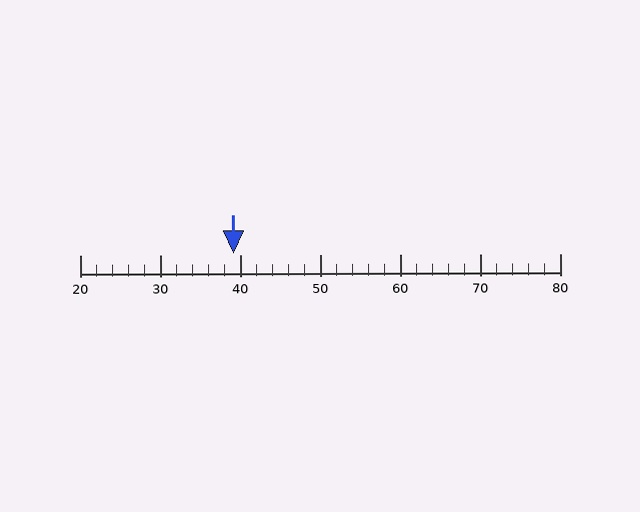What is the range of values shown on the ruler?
The ruler shows values from 20 to 80.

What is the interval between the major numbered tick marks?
The major tick marks are spaced 10 units apart.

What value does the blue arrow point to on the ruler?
The blue arrow points to approximately 39.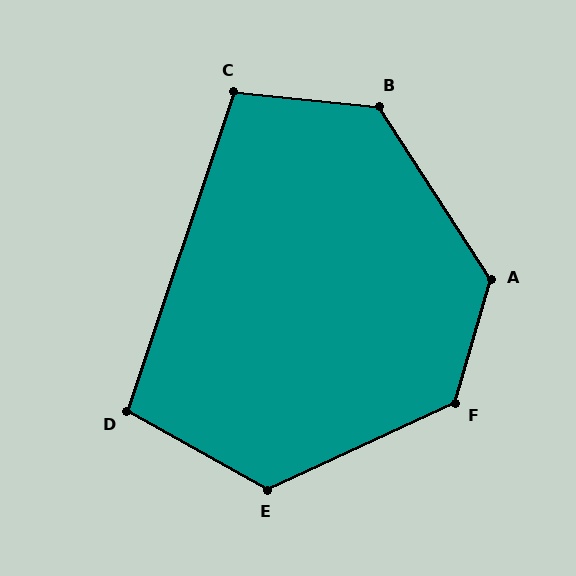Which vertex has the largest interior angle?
A, at approximately 131 degrees.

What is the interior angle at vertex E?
Approximately 126 degrees (obtuse).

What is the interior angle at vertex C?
Approximately 103 degrees (obtuse).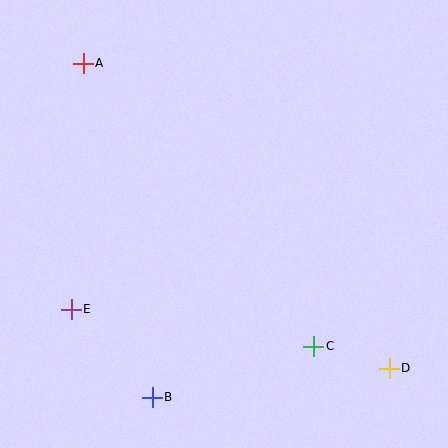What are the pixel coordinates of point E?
Point E is at (71, 309).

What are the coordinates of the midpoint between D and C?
The midpoint between D and C is at (351, 357).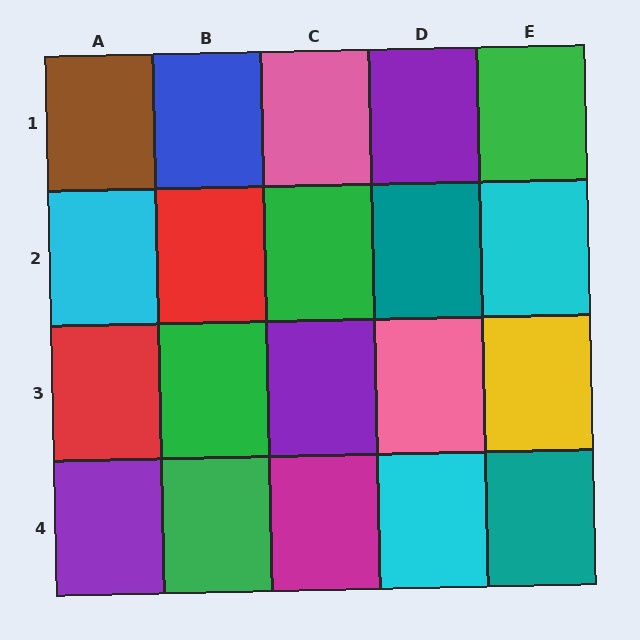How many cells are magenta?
1 cell is magenta.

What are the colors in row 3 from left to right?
Red, green, purple, pink, yellow.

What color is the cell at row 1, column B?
Blue.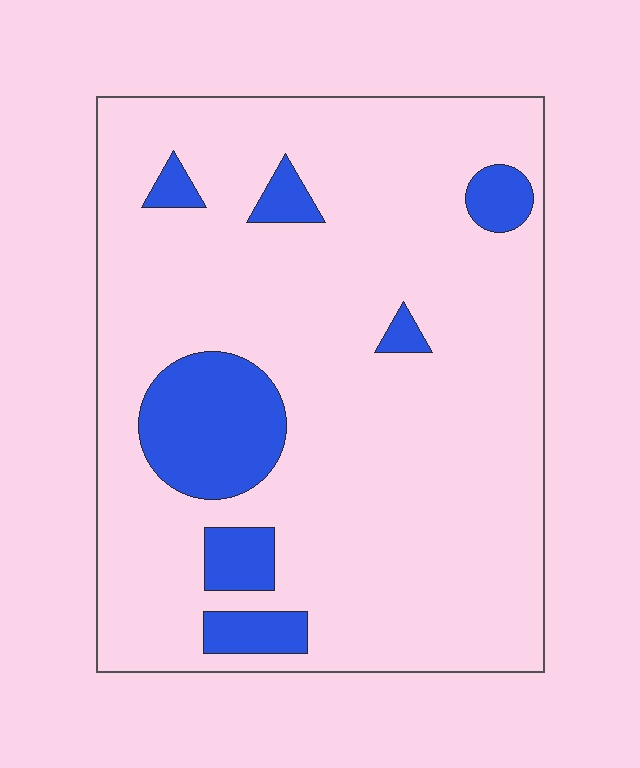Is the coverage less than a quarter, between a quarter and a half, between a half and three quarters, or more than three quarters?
Less than a quarter.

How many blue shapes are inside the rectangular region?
7.